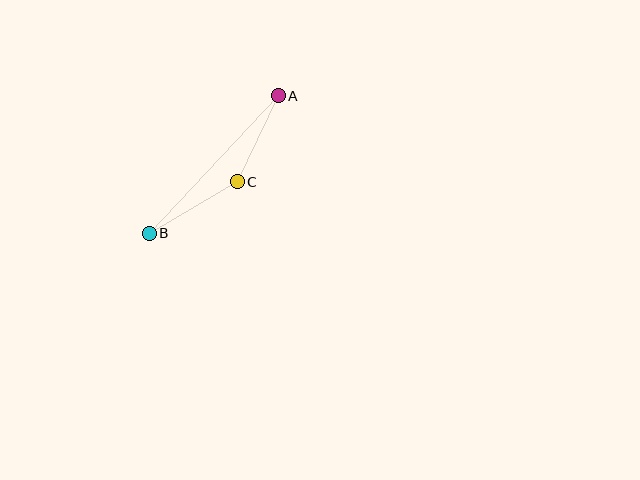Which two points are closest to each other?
Points A and C are closest to each other.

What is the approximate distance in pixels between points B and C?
The distance between B and C is approximately 102 pixels.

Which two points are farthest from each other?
Points A and B are farthest from each other.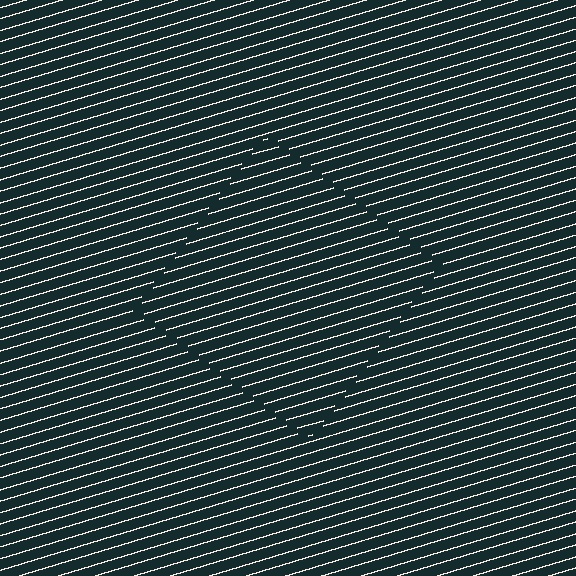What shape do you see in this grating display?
An illusory square. The interior of the shape contains the same grating, shifted by half a period — the contour is defined by the phase discontinuity where line-ends from the inner and outer gratings abut.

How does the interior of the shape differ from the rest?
The interior of the shape contains the same grating, shifted by half a period — the contour is defined by the phase discontinuity where line-ends from the inner and outer gratings abut.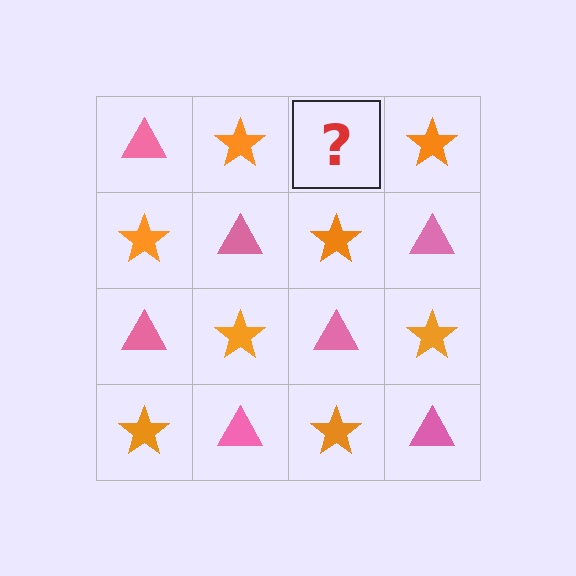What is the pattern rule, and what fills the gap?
The rule is that it alternates pink triangle and orange star in a checkerboard pattern. The gap should be filled with a pink triangle.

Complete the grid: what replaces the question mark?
The question mark should be replaced with a pink triangle.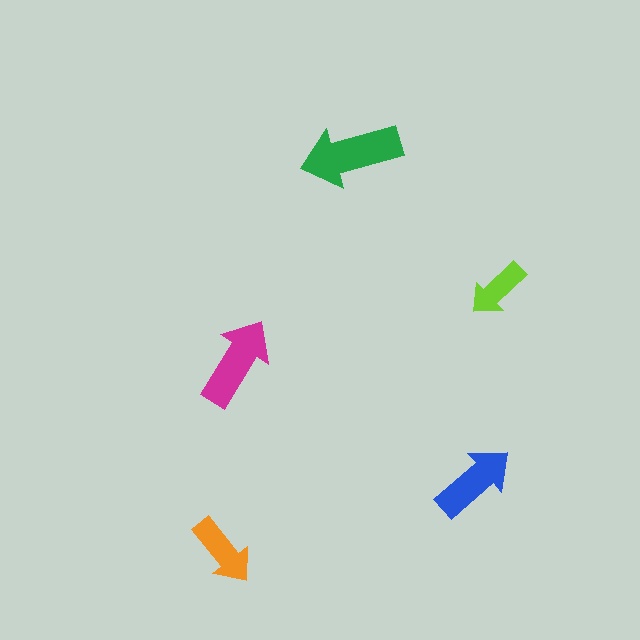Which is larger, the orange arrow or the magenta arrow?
The magenta one.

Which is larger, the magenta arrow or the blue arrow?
The magenta one.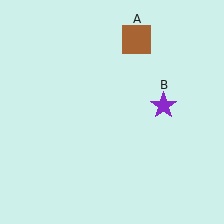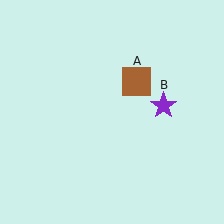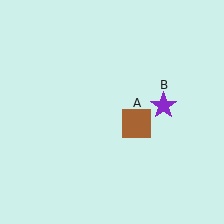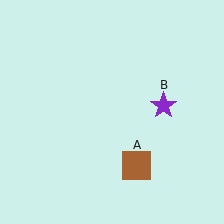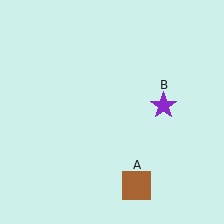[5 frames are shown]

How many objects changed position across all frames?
1 object changed position: brown square (object A).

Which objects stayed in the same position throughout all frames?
Purple star (object B) remained stationary.